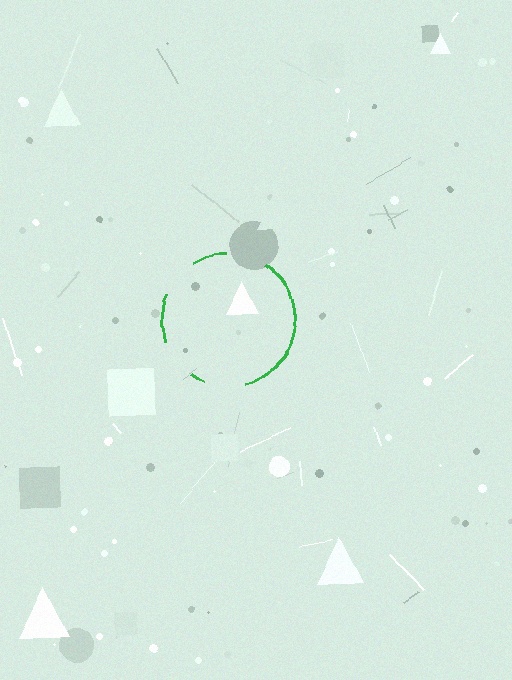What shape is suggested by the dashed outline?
The dashed outline suggests a circle.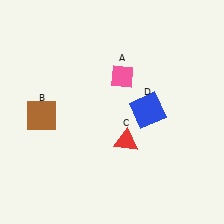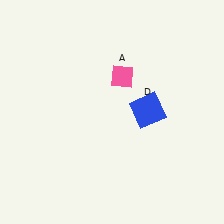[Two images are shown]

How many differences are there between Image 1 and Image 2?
There are 2 differences between the two images.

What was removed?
The brown square (B), the red triangle (C) were removed in Image 2.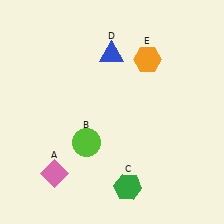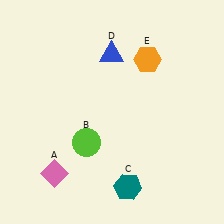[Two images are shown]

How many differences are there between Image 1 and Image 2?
There is 1 difference between the two images.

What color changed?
The hexagon (C) changed from green in Image 1 to teal in Image 2.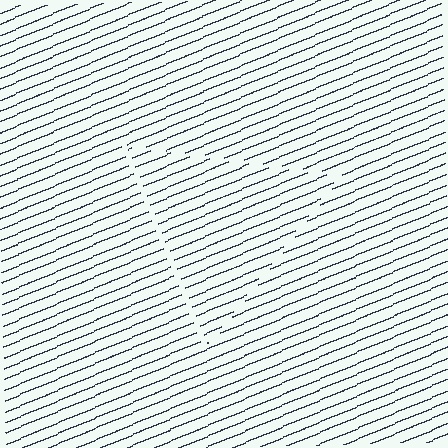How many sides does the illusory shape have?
3 sides — the line-ends trace a triangle.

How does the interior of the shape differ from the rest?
The interior of the shape contains the same grating, shifted by half a period — the contour is defined by the phase discontinuity where line-ends from the inner and outer gratings abut.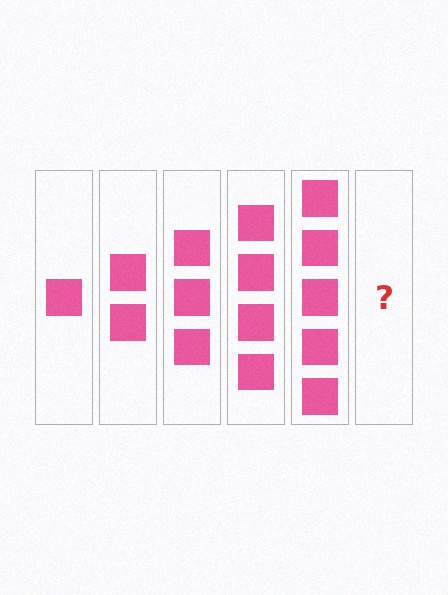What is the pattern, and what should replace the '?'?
The pattern is that each step adds one more square. The '?' should be 6 squares.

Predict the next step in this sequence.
The next step is 6 squares.